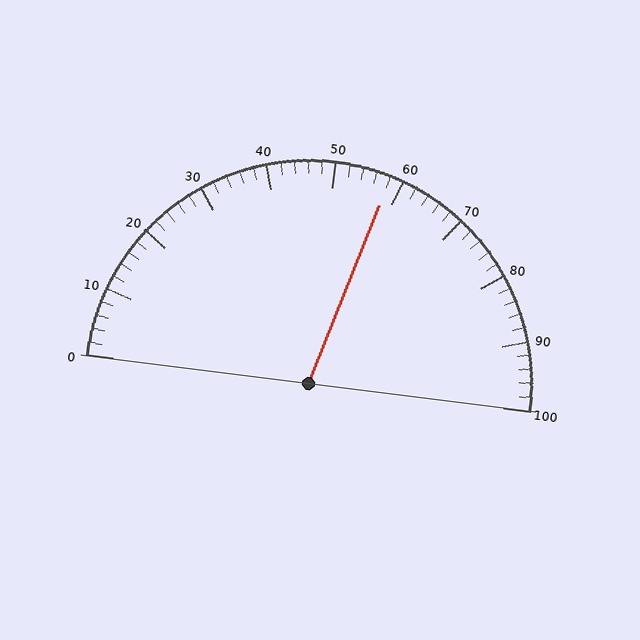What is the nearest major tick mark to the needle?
The nearest major tick mark is 60.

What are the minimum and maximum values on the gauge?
The gauge ranges from 0 to 100.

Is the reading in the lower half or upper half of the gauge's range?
The reading is in the upper half of the range (0 to 100).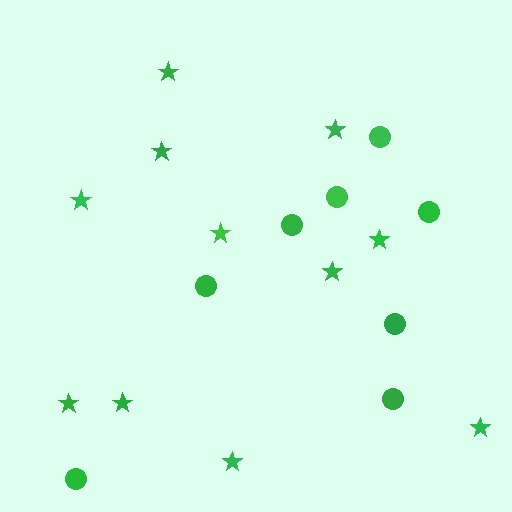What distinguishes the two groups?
There are 2 groups: one group of circles (8) and one group of stars (11).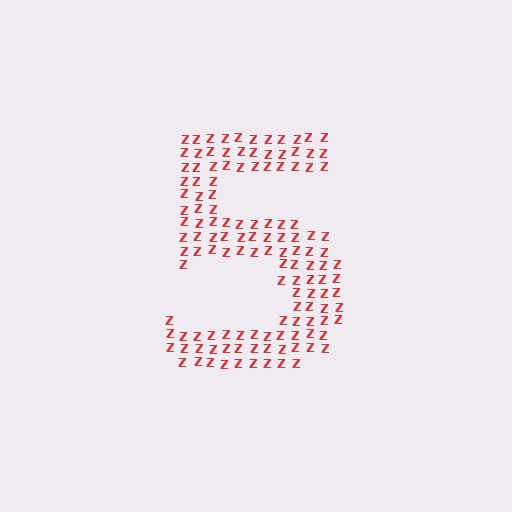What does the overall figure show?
The overall figure shows the digit 5.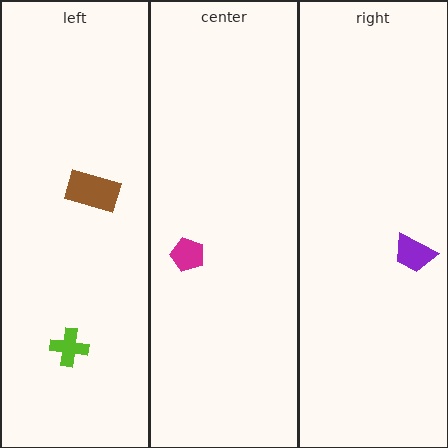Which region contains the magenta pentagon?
The center region.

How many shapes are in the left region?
2.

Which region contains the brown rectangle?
The left region.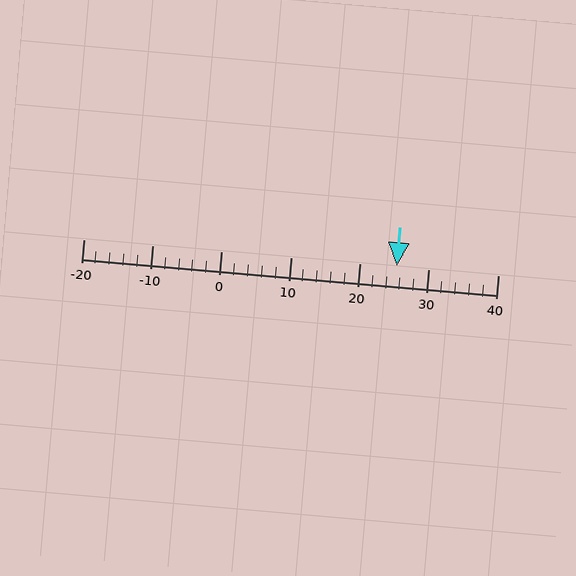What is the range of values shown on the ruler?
The ruler shows values from -20 to 40.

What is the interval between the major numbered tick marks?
The major tick marks are spaced 10 units apart.